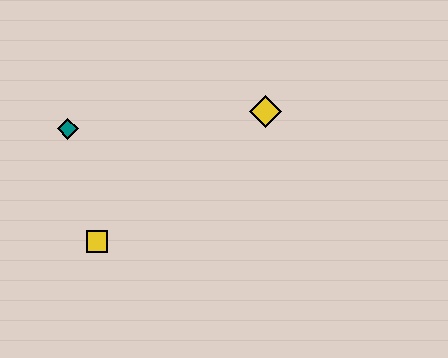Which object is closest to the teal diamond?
The yellow square is closest to the teal diamond.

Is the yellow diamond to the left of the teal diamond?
No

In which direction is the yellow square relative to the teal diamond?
The yellow square is below the teal diamond.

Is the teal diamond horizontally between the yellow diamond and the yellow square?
No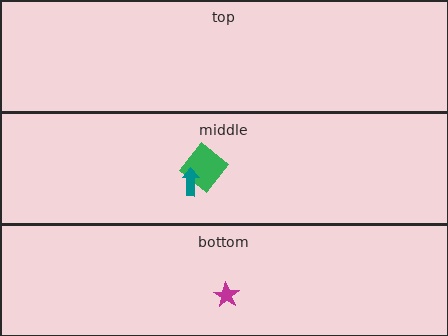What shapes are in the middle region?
The green diamond, the teal arrow.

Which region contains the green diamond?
The middle region.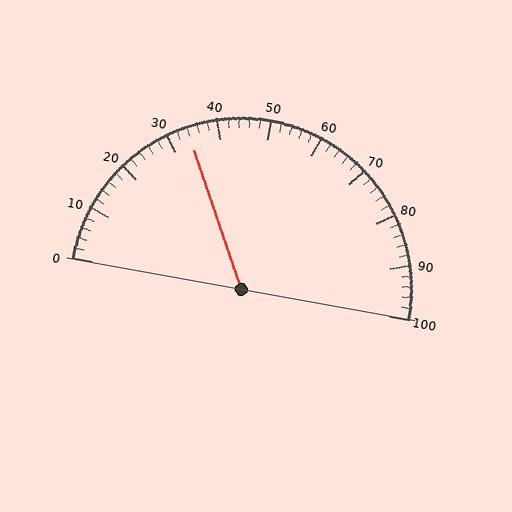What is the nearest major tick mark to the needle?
The nearest major tick mark is 30.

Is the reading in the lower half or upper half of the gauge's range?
The reading is in the lower half of the range (0 to 100).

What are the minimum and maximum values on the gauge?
The gauge ranges from 0 to 100.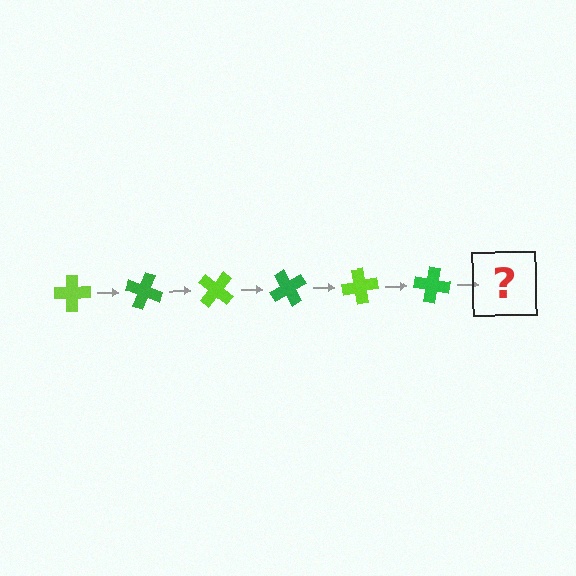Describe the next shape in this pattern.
It should be a lime cross, rotated 120 degrees from the start.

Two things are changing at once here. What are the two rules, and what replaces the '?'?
The two rules are that it rotates 20 degrees each step and the color cycles through lime and green. The '?' should be a lime cross, rotated 120 degrees from the start.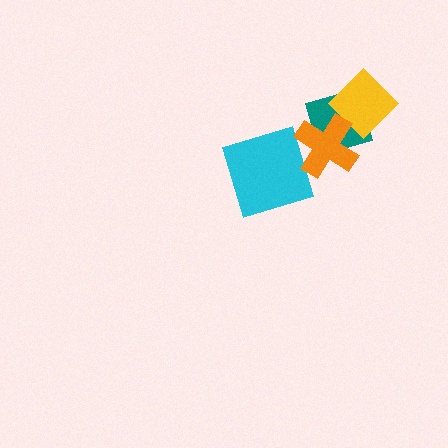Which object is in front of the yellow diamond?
The orange cross is in front of the yellow diamond.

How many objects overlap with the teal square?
2 objects overlap with the teal square.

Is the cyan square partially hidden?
No, no other shape covers it.